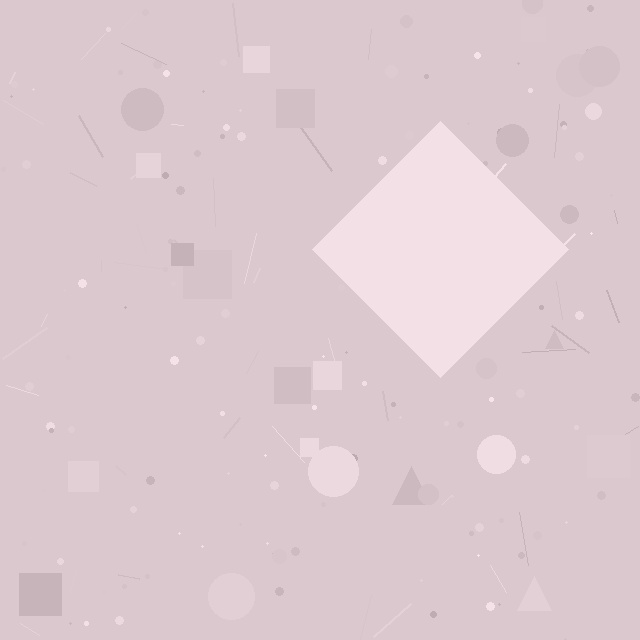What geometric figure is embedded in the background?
A diamond is embedded in the background.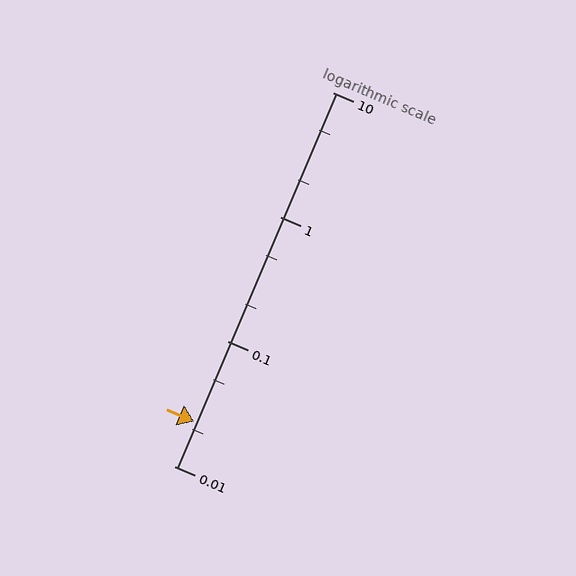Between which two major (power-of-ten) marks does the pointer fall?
The pointer is between 0.01 and 0.1.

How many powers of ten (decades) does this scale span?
The scale spans 3 decades, from 0.01 to 10.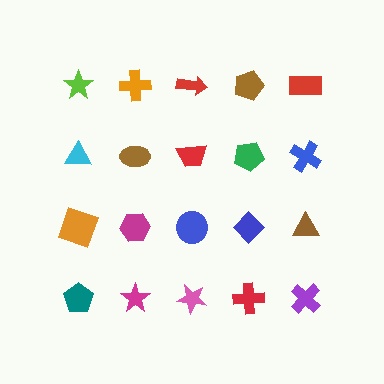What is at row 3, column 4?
A blue diamond.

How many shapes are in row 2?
5 shapes.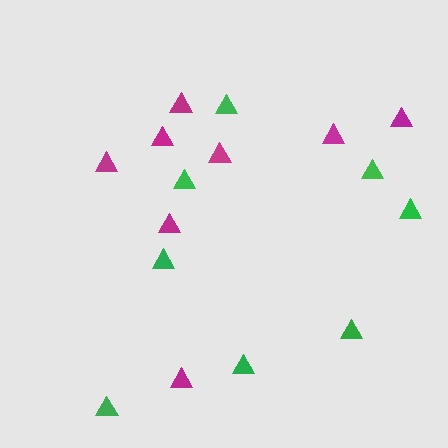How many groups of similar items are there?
There are 2 groups: one group of magenta triangles (8) and one group of green triangles (8).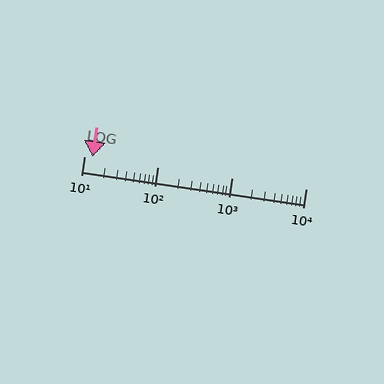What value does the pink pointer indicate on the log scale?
The pointer indicates approximately 13.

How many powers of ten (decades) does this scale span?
The scale spans 3 decades, from 10 to 10000.